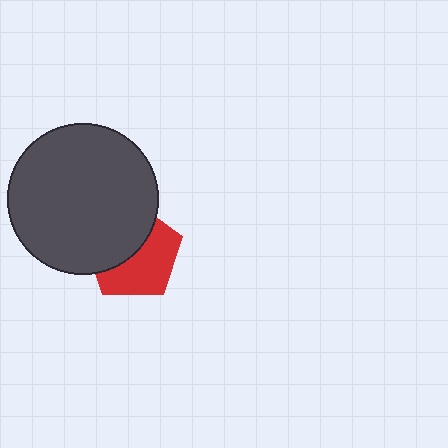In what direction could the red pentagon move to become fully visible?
The red pentagon could move toward the lower-right. That would shift it out from behind the dark gray circle entirely.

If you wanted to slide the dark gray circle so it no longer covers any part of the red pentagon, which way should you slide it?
Slide it toward the upper-left — that is the most direct way to separate the two shapes.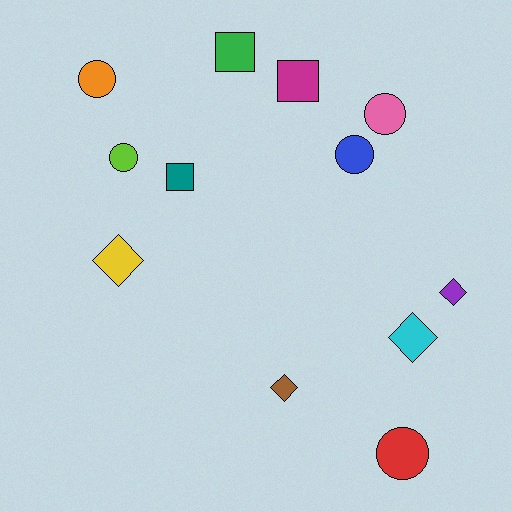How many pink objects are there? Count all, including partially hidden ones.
There is 1 pink object.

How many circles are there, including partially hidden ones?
There are 5 circles.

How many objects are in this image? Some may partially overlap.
There are 12 objects.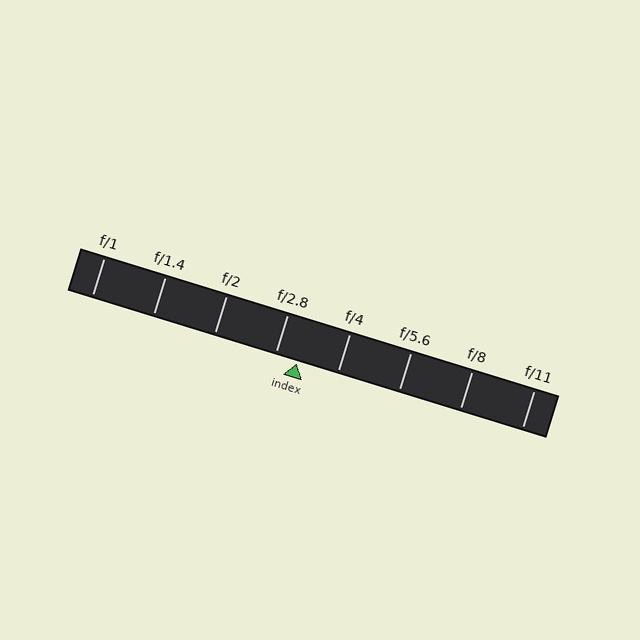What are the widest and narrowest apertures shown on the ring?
The widest aperture shown is f/1 and the narrowest is f/11.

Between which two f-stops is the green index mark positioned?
The index mark is between f/2.8 and f/4.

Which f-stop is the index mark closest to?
The index mark is closest to f/2.8.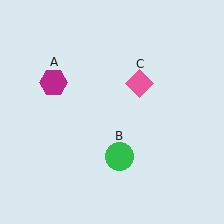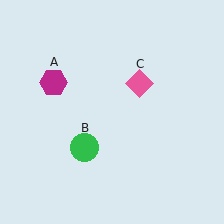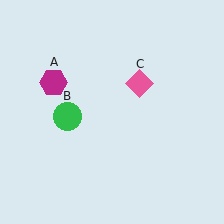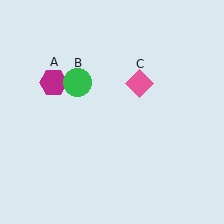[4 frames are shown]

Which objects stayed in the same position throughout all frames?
Magenta hexagon (object A) and pink diamond (object C) remained stationary.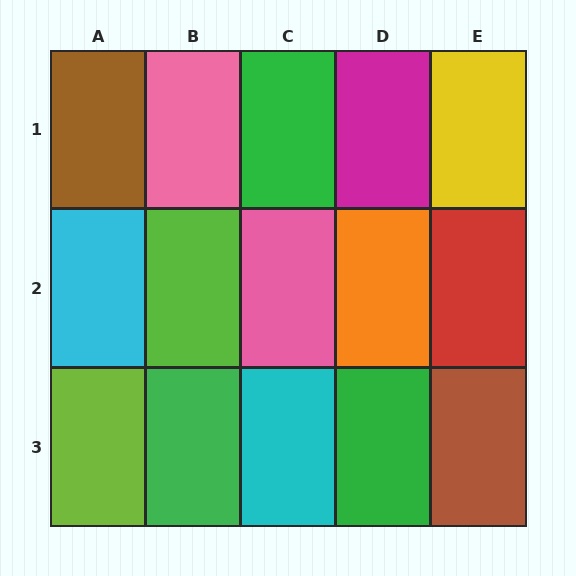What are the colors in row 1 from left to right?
Brown, pink, green, magenta, yellow.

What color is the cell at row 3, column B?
Green.